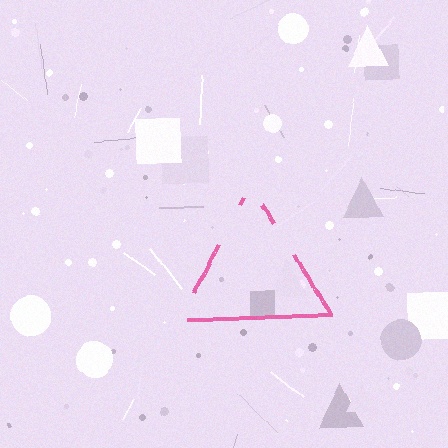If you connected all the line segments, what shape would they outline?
They would outline a triangle.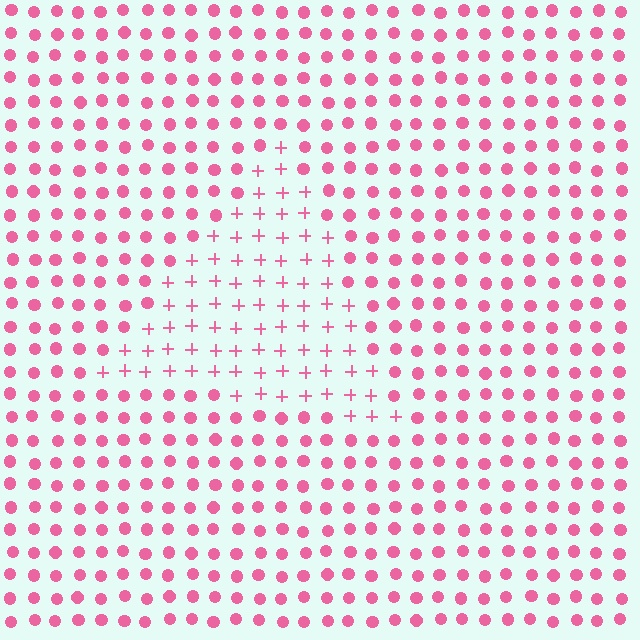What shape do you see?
I see a triangle.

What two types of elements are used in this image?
The image uses plus signs inside the triangle region and circles outside it.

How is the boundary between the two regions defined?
The boundary is defined by a change in element shape: plus signs inside vs. circles outside. All elements share the same color and spacing.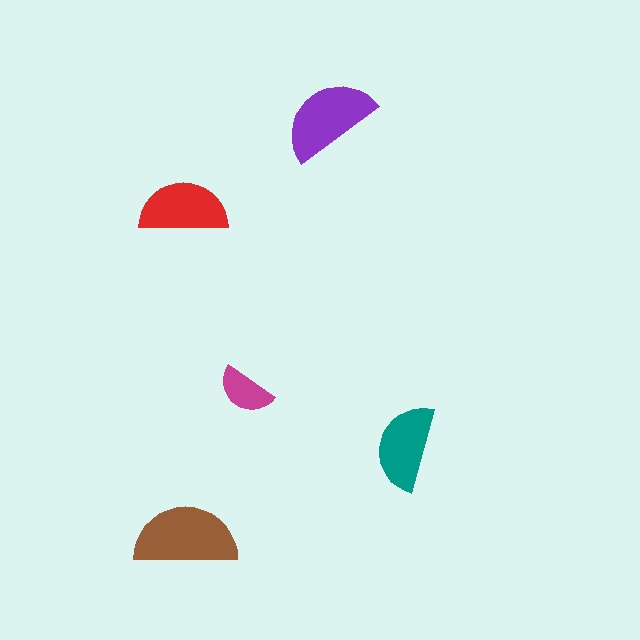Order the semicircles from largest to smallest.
the brown one, the purple one, the red one, the teal one, the magenta one.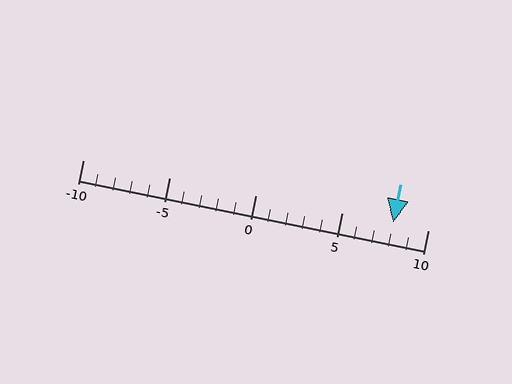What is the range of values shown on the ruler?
The ruler shows values from -10 to 10.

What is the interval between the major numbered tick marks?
The major tick marks are spaced 5 units apart.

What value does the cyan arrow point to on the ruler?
The cyan arrow points to approximately 8.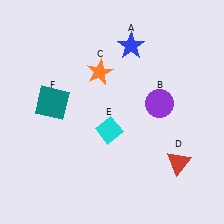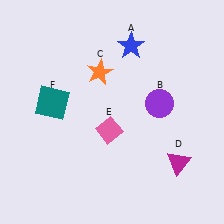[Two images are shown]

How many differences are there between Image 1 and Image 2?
There are 2 differences between the two images.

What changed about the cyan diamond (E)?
In Image 1, E is cyan. In Image 2, it changed to pink.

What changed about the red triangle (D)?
In Image 1, D is red. In Image 2, it changed to magenta.